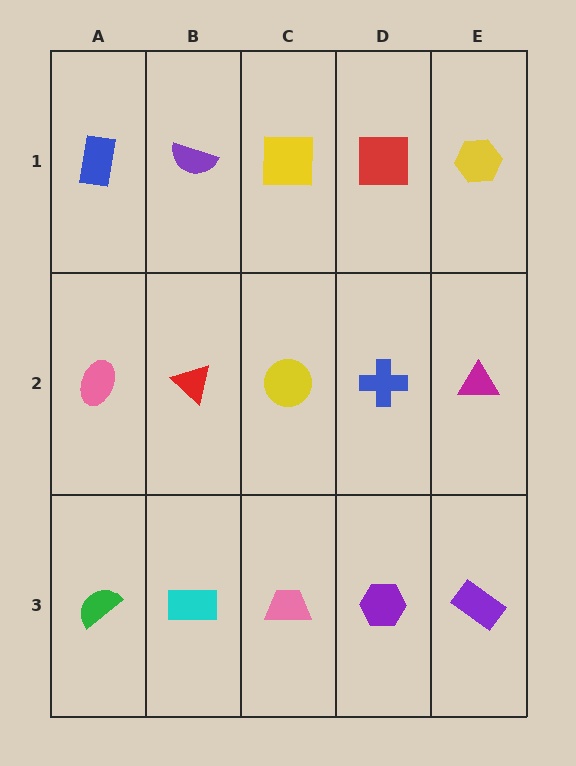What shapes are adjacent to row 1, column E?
A magenta triangle (row 2, column E), a red square (row 1, column D).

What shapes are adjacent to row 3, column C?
A yellow circle (row 2, column C), a cyan rectangle (row 3, column B), a purple hexagon (row 3, column D).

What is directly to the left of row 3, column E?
A purple hexagon.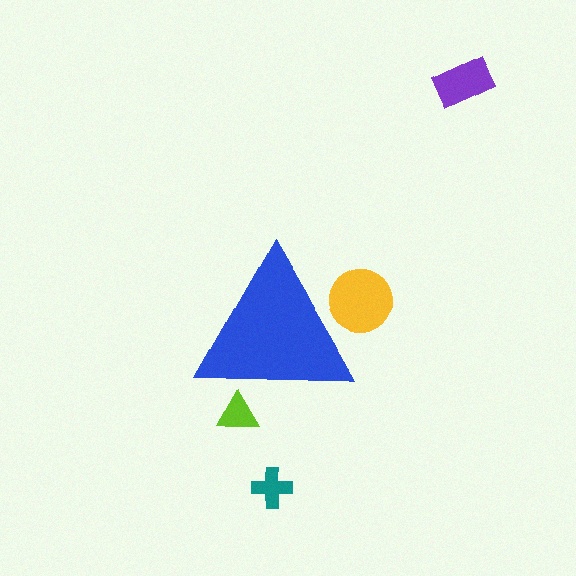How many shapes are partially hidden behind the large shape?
2 shapes are partially hidden.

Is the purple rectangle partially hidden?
No, the purple rectangle is fully visible.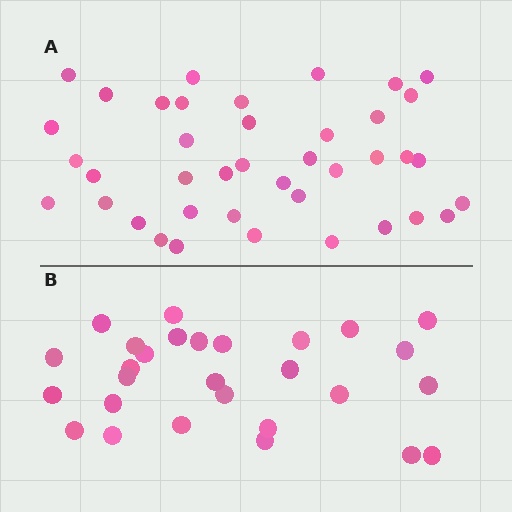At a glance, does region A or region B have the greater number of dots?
Region A (the top region) has more dots.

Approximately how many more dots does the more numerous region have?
Region A has roughly 12 or so more dots than region B.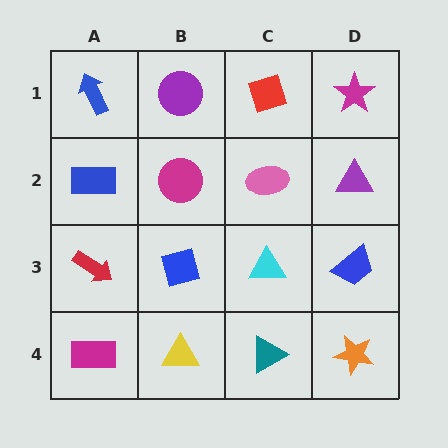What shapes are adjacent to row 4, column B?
A blue square (row 3, column B), a magenta rectangle (row 4, column A), a teal triangle (row 4, column C).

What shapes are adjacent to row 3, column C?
A pink ellipse (row 2, column C), a teal triangle (row 4, column C), a blue square (row 3, column B), a blue trapezoid (row 3, column D).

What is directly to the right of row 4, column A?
A yellow triangle.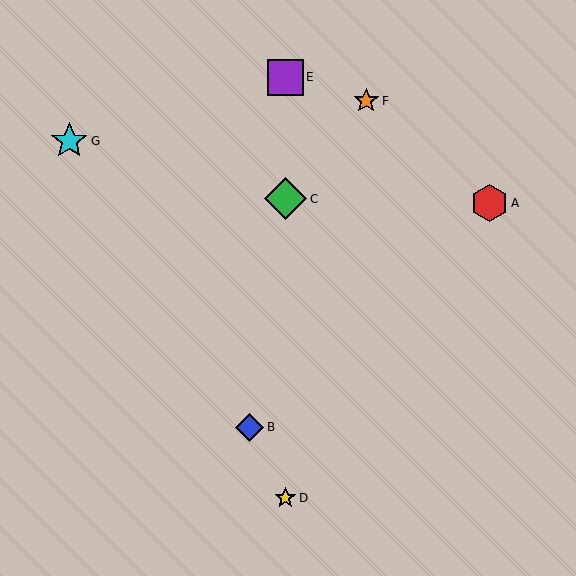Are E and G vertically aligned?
No, E is at x≈285 and G is at x≈69.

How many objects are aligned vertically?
3 objects (C, D, E) are aligned vertically.